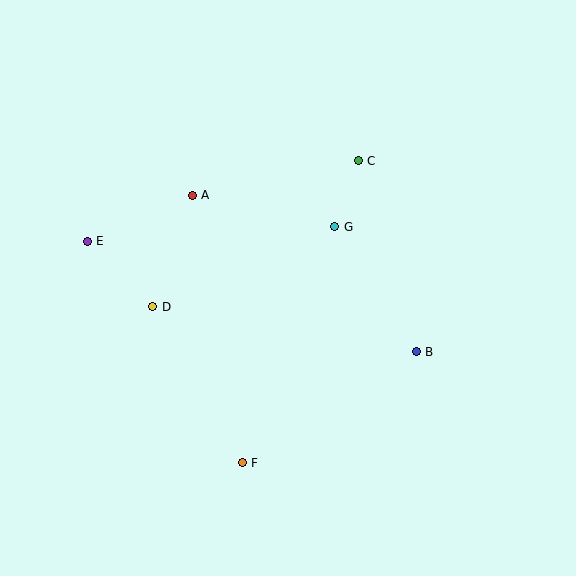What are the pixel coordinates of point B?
Point B is at (416, 352).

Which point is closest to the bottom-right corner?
Point B is closest to the bottom-right corner.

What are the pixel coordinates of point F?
Point F is at (242, 463).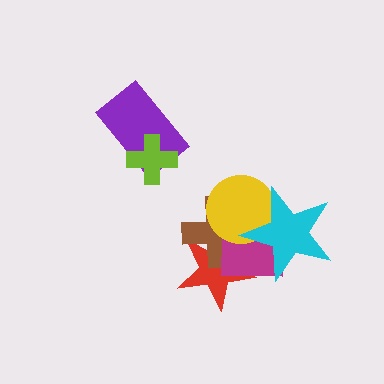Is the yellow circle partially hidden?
Yes, it is partially covered by another shape.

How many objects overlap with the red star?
4 objects overlap with the red star.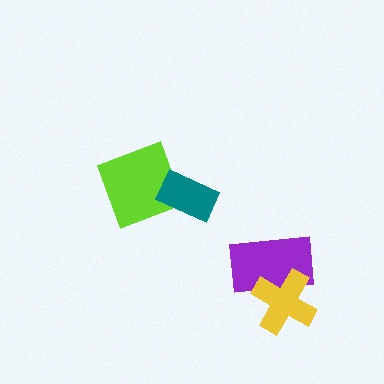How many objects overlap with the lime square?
1 object overlaps with the lime square.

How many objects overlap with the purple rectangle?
1 object overlaps with the purple rectangle.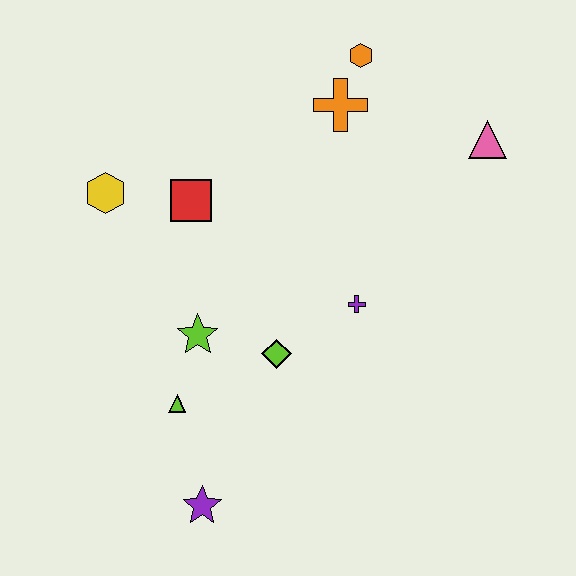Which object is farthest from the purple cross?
The yellow hexagon is farthest from the purple cross.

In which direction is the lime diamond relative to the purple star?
The lime diamond is above the purple star.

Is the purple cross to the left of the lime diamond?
No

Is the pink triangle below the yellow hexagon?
No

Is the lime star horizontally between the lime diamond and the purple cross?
No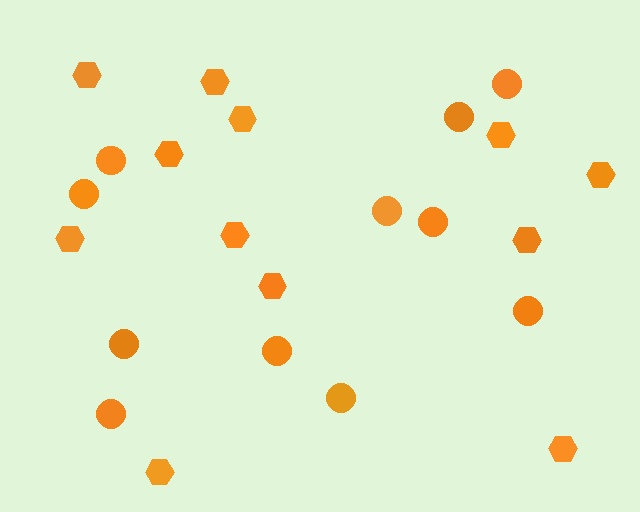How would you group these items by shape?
There are 2 groups: one group of hexagons (12) and one group of circles (11).